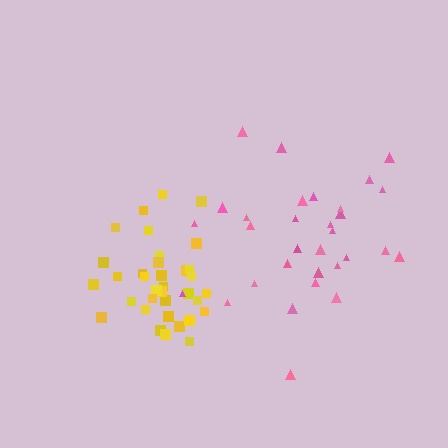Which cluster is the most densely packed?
Yellow.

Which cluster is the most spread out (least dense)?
Pink.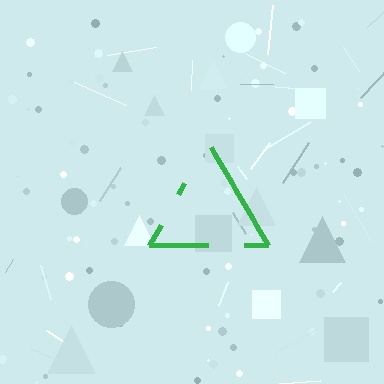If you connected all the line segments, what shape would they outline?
They would outline a triangle.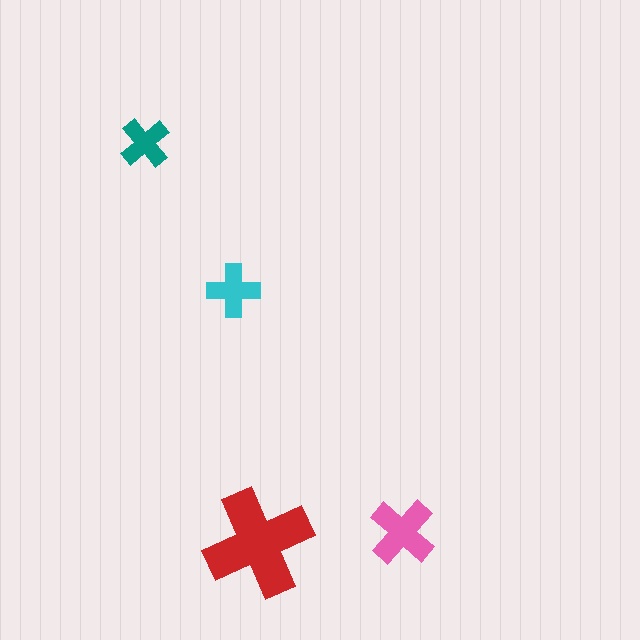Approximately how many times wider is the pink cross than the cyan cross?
About 1.5 times wider.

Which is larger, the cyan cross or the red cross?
The red one.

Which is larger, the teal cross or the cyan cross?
The cyan one.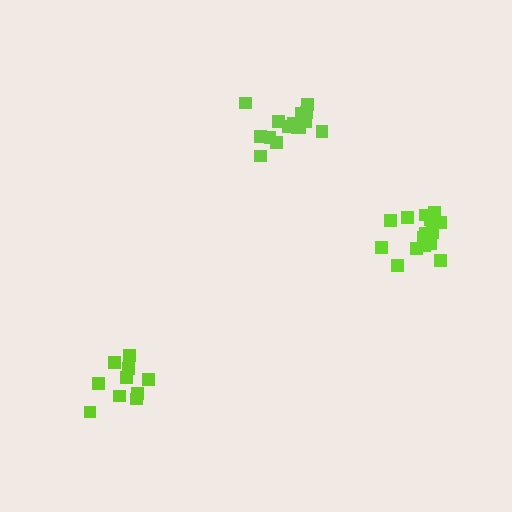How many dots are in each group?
Group 1: 16 dots, Group 2: 10 dots, Group 3: 15 dots (41 total).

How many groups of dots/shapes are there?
There are 3 groups.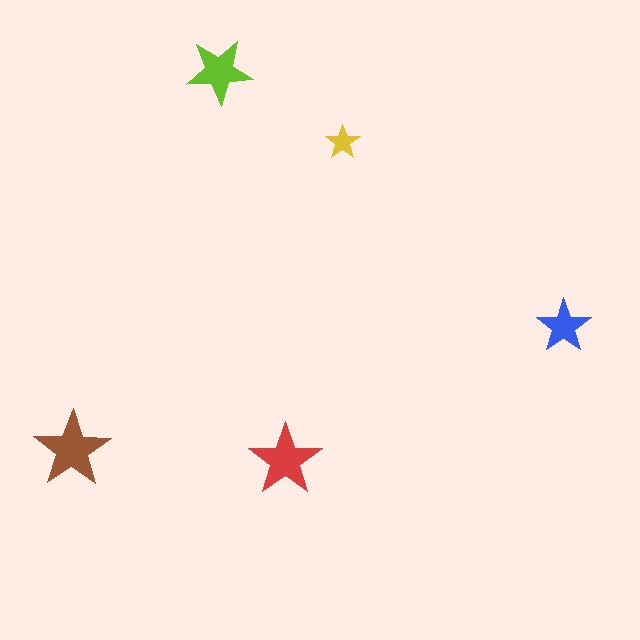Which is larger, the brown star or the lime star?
The brown one.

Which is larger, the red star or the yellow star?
The red one.